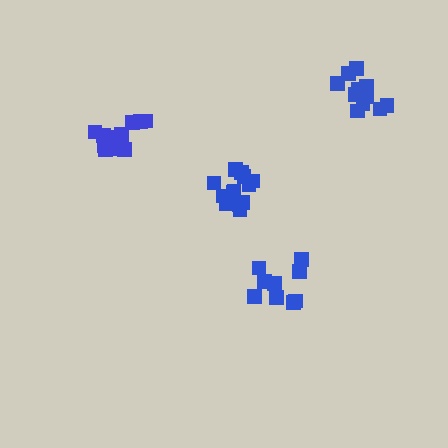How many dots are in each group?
Group 1: 13 dots, Group 2: 12 dots, Group 3: 9 dots, Group 4: 11 dots (45 total).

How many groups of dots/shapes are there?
There are 4 groups.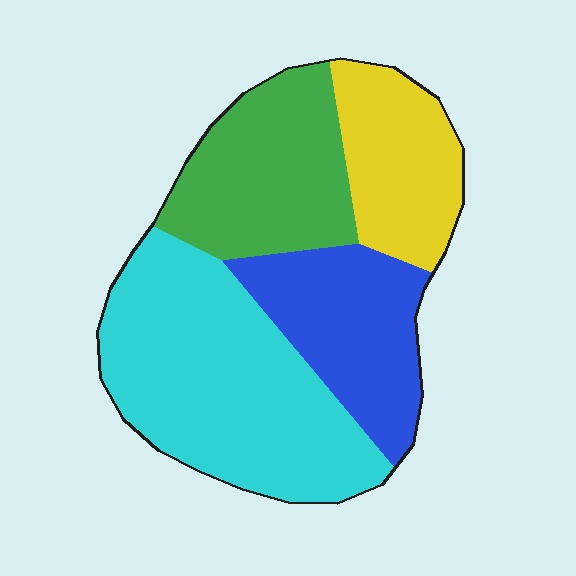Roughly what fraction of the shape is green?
Green takes up between a sixth and a third of the shape.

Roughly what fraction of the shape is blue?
Blue takes up less than a quarter of the shape.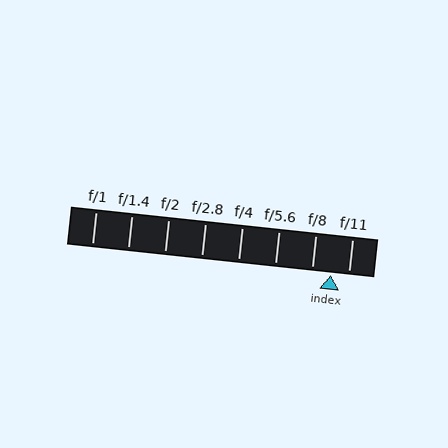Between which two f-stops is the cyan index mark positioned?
The index mark is between f/8 and f/11.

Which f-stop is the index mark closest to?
The index mark is closest to f/11.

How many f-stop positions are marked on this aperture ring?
There are 8 f-stop positions marked.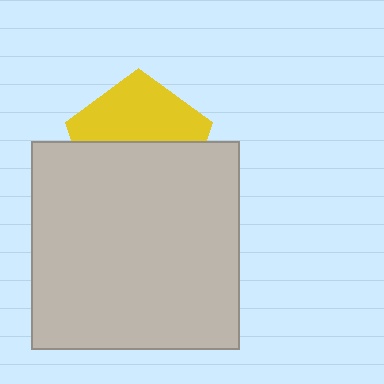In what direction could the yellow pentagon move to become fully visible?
The yellow pentagon could move up. That would shift it out from behind the light gray square entirely.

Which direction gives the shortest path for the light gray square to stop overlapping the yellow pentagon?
Moving down gives the shortest separation.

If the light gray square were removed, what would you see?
You would see the complete yellow pentagon.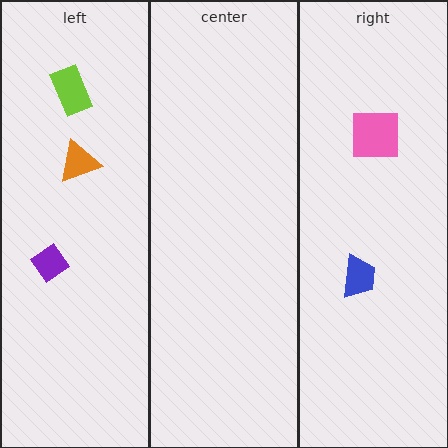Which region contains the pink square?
The right region.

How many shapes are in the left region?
3.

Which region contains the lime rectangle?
The left region.